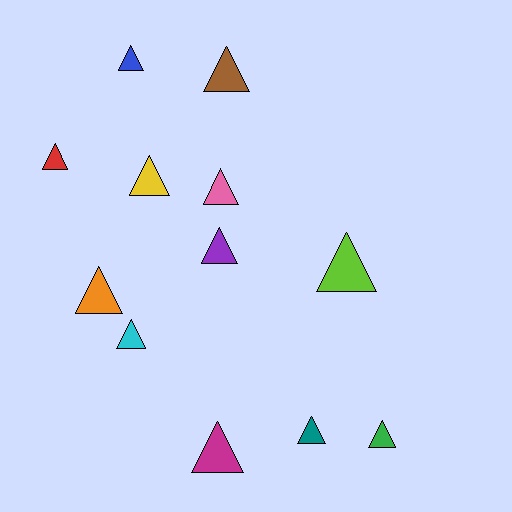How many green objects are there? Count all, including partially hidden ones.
There is 1 green object.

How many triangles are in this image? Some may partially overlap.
There are 12 triangles.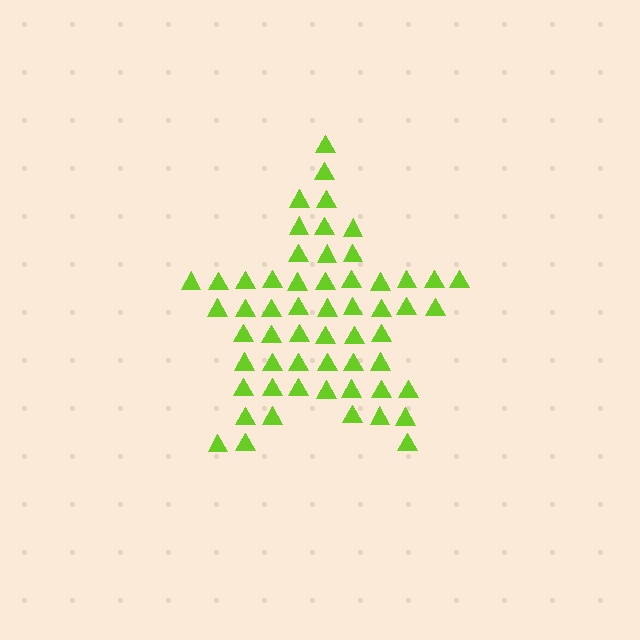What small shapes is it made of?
It is made of small triangles.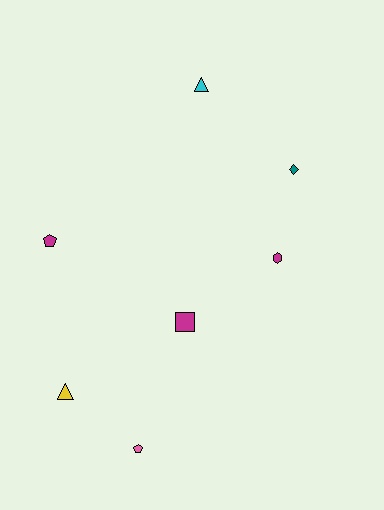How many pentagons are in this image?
There are 2 pentagons.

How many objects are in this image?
There are 7 objects.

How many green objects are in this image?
There are no green objects.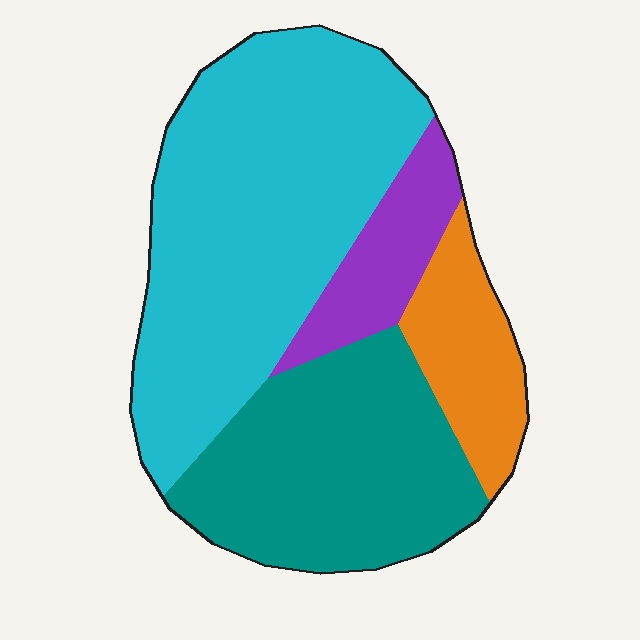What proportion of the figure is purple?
Purple covers roughly 10% of the figure.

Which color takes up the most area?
Cyan, at roughly 45%.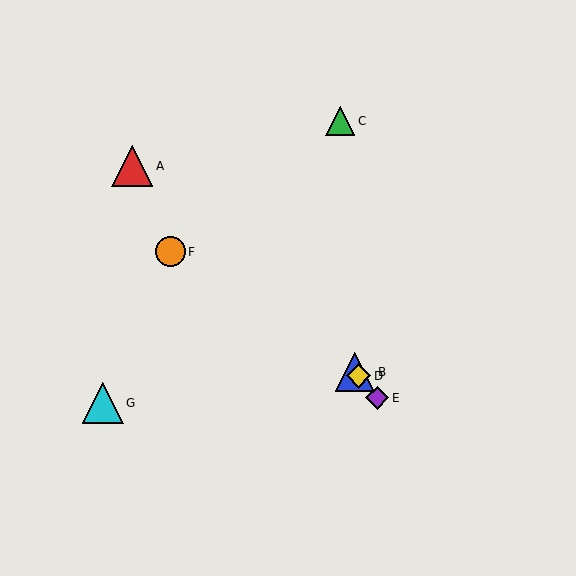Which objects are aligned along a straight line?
Objects B, D, E are aligned along a straight line.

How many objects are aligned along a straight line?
3 objects (B, D, E) are aligned along a straight line.